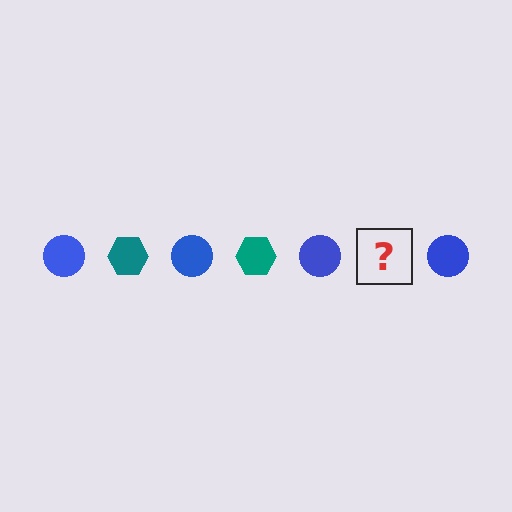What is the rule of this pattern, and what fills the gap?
The rule is that the pattern alternates between blue circle and teal hexagon. The gap should be filled with a teal hexagon.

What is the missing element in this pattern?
The missing element is a teal hexagon.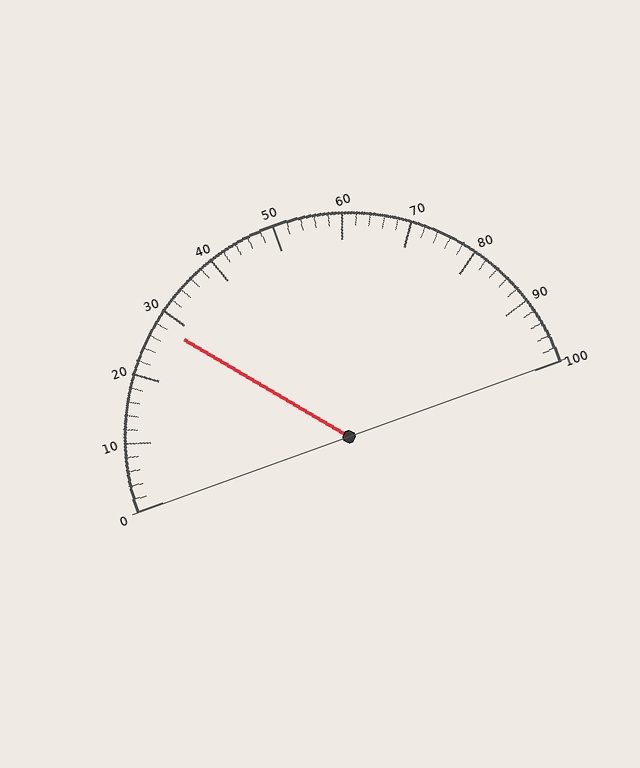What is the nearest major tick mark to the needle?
The nearest major tick mark is 30.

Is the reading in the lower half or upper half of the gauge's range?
The reading is in the lower half of the range (0 to 100).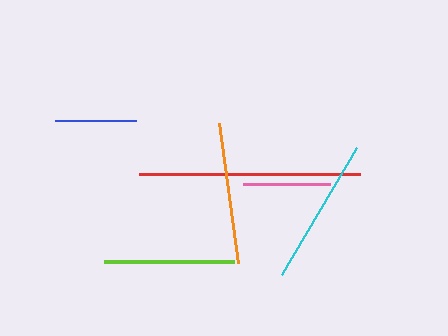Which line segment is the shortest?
The blue line is the shortest at approximately 81 pixels.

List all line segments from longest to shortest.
From longest to shortest: red, cyan, orange, lime, pink, blue.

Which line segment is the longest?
The red line is the longest at approximately 221 pixels.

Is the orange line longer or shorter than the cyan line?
The cyan line is longer than the orange line.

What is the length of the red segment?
The red segment is approximately 221 pixels long.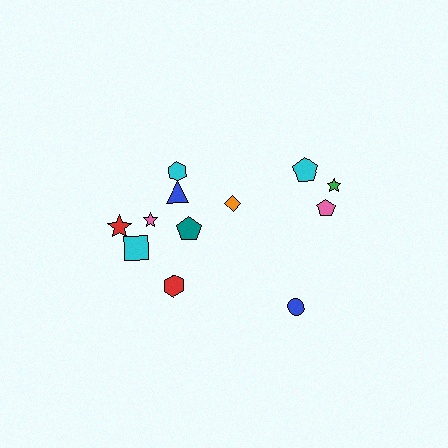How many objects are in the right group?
There are 4 objects.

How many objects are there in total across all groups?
There are 12 objects.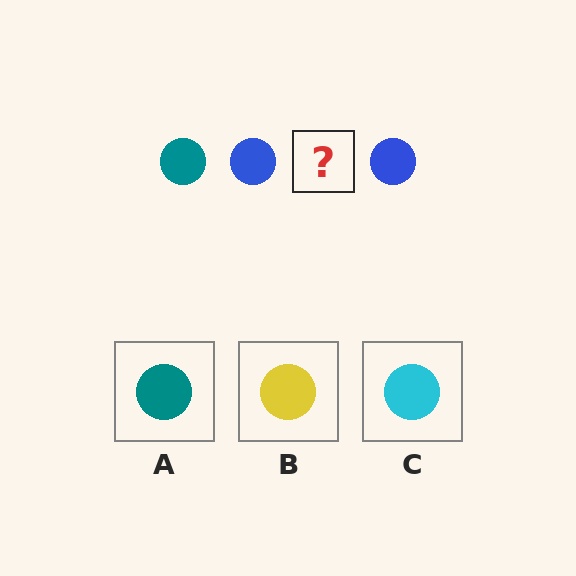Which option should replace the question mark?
Option A.